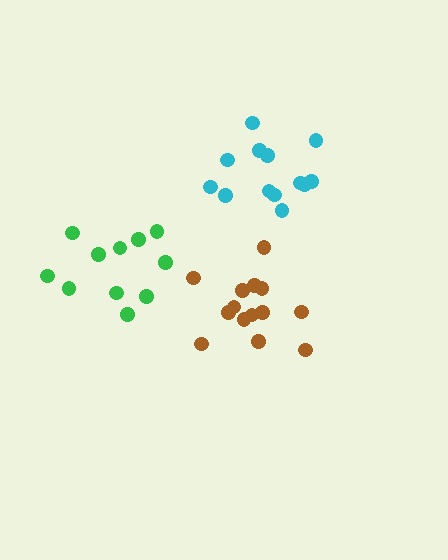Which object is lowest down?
The brown cluster is bottommost.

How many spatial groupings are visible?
There are 3 spatial groupings.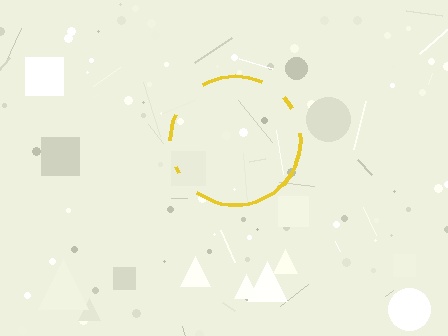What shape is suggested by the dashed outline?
The dashed outline suggests a circle.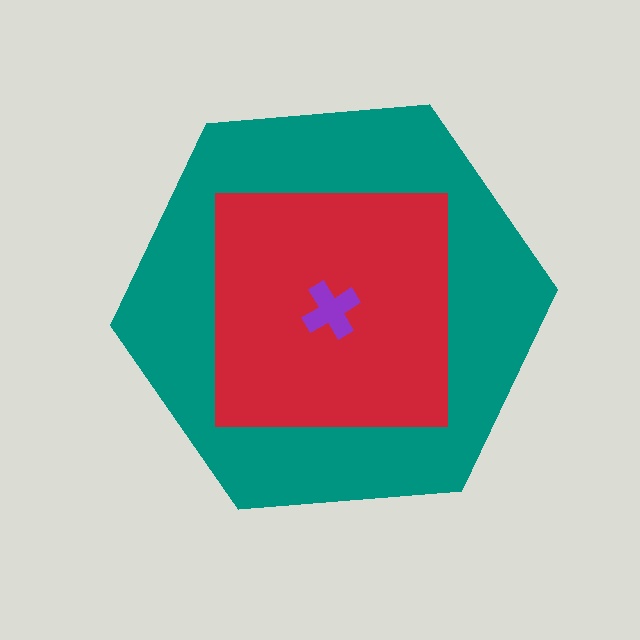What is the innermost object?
The purple cross.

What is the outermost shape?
The teal hexagon.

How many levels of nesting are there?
3.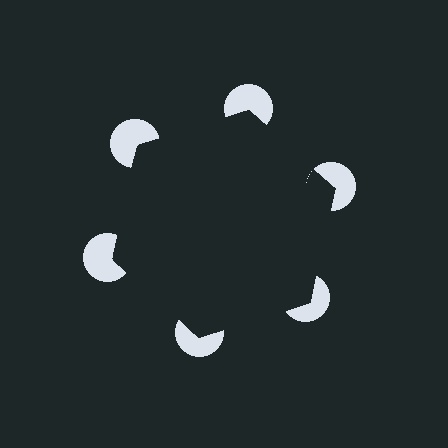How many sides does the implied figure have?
6 sides.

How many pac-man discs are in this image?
There are 6 — one at each vertex of the illusory hexagon.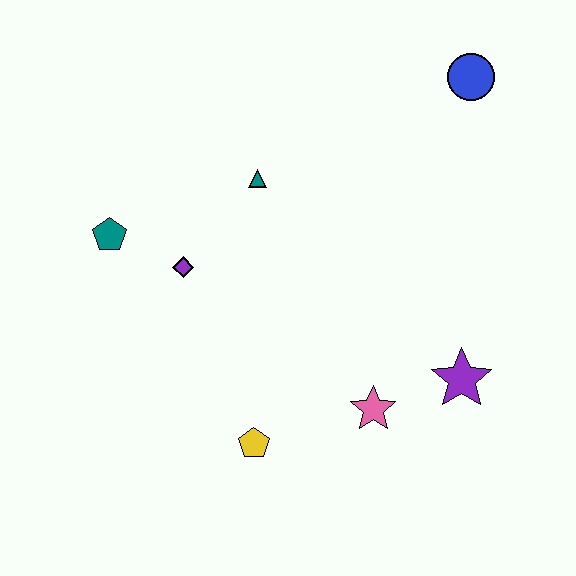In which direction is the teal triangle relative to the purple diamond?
The teal triangle is above the purple diamond.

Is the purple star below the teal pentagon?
Yes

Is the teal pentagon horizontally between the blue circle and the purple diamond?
No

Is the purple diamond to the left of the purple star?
Yes